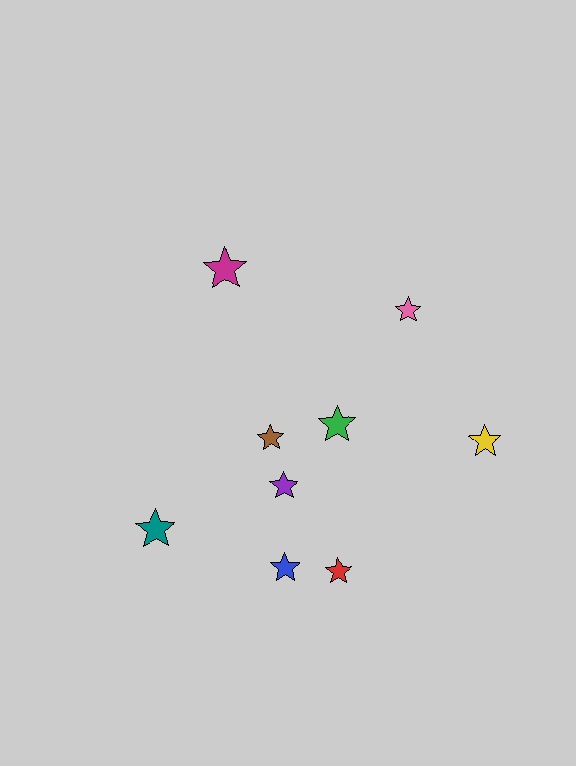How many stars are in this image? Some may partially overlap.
There are 9 stars.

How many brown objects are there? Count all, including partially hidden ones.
There is 1 brown object.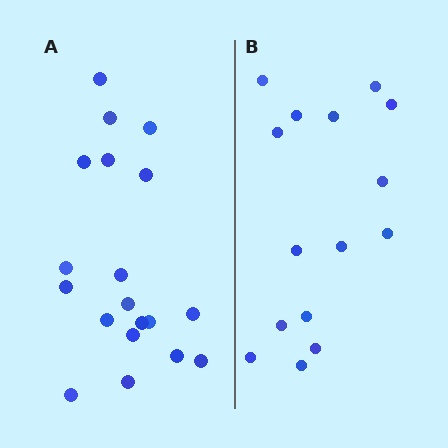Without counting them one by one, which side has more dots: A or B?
Region A (the left region) has more dots.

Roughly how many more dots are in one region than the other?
Region A has about 4 more dots than region B.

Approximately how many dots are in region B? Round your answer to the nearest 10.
About 20 dots. (The exact count is 15, which rounds to 20.)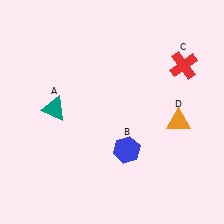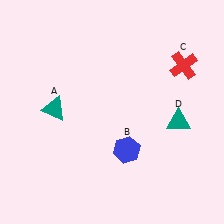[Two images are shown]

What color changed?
The triangle (D) changed from orange in Image 1 to teal in Image 2.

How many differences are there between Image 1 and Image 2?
There is 1 difference between the two images.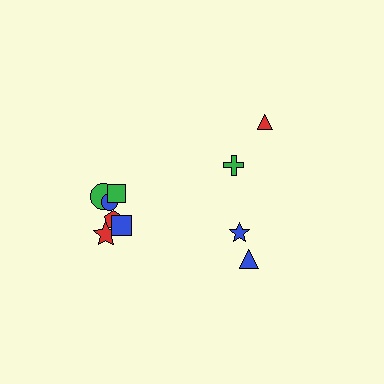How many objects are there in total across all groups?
There are 10 objects.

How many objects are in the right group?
There are 4 objects.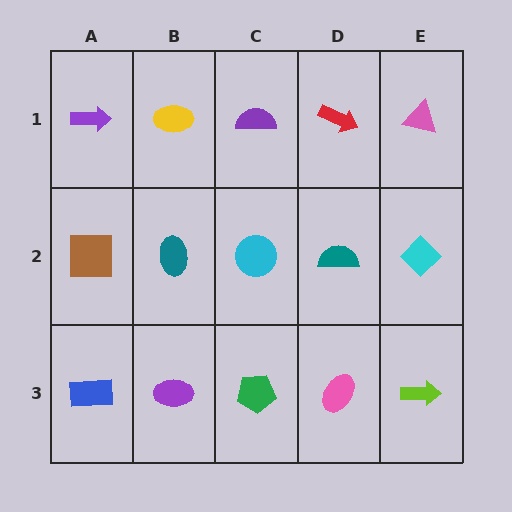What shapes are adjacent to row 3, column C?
A cyan circle (row 2, column C), a purple ellipse (row 3, column B), a pink ellipse (row 3, column D).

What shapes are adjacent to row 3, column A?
A brown square (row 2, column A), a purple ellipse (row 3, column B).